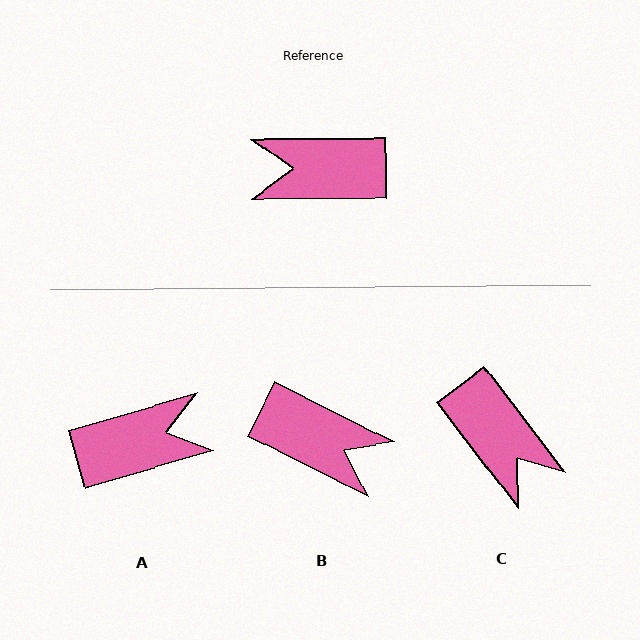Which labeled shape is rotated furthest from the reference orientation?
A, about 164 degrees away.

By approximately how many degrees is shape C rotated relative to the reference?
Approximately 127 degrees counter-clockwise.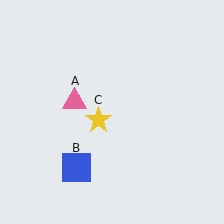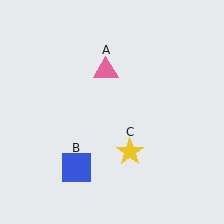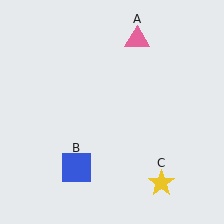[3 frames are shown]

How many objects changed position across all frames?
2 objects changed position: pink triangle (object A), yellow star (object C).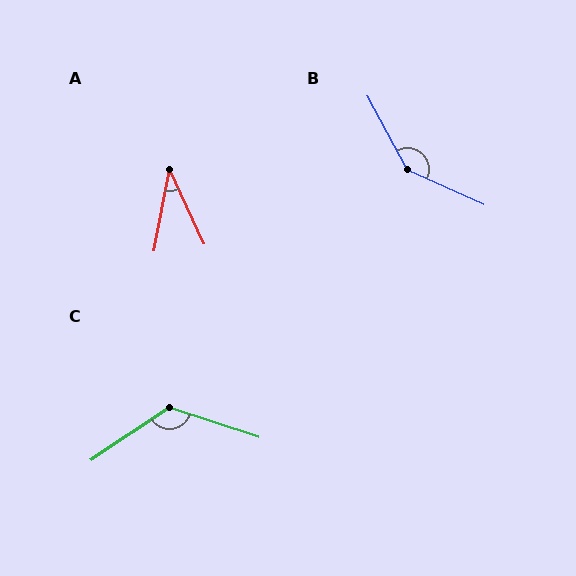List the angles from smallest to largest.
A (36°), C (128°), B (142°).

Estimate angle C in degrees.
Approximately 128 degrees.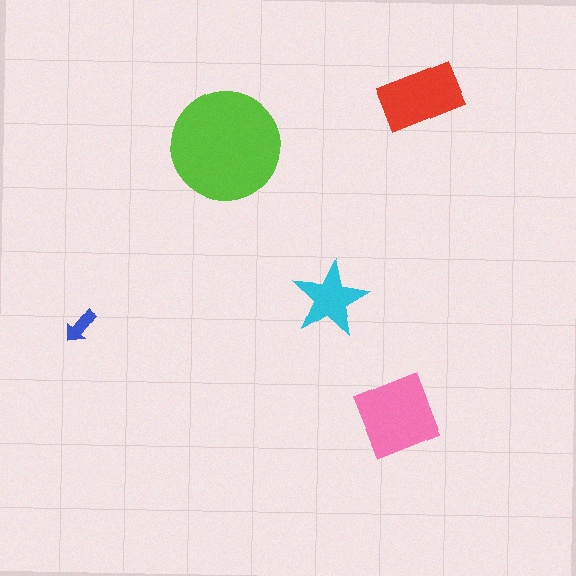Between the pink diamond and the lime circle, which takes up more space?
The lime circle.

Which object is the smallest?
The blue arrow.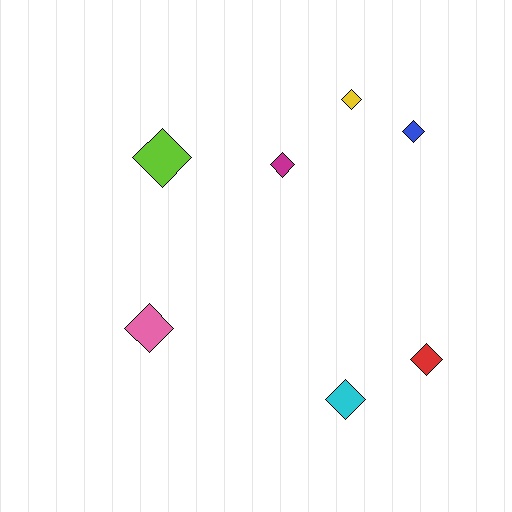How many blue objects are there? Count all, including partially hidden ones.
There is 1 blue object.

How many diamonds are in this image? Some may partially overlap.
There are 7 diamonds.